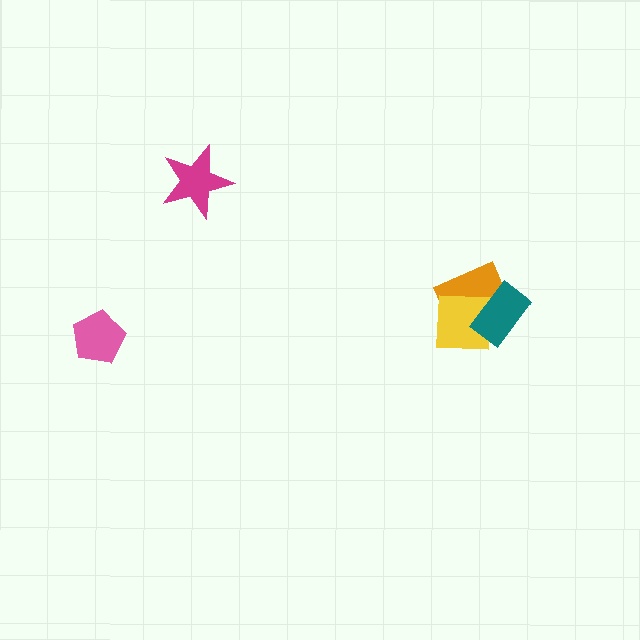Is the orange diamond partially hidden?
Yes, it is partially covered by another shape.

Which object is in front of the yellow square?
The teal rectangle is in front of the yellow square.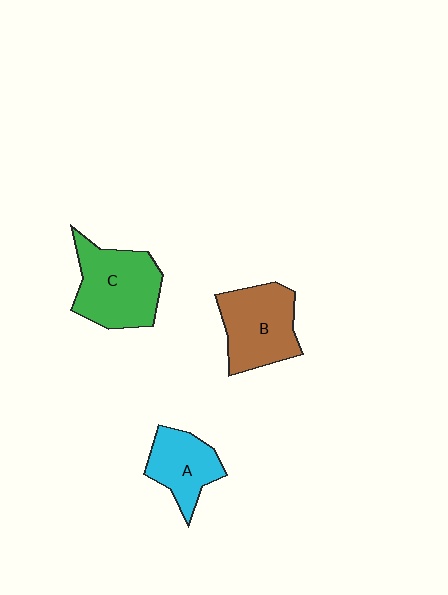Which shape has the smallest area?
Shape A (cyan).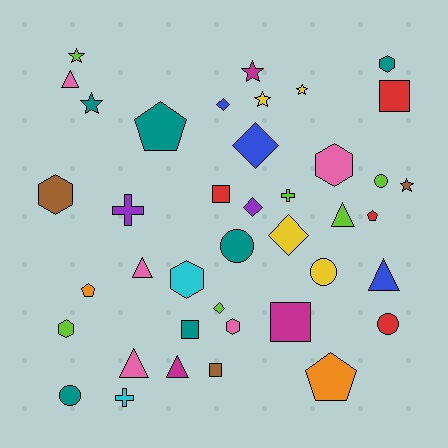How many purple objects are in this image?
There are 2 purple objects.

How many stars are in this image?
There are 6 stars.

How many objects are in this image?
There are 40 objects.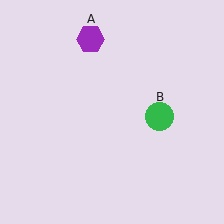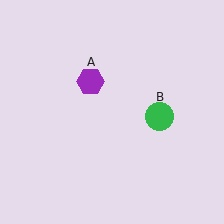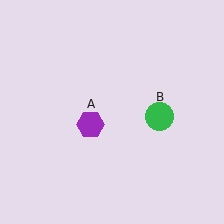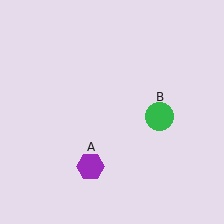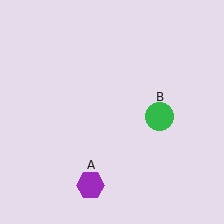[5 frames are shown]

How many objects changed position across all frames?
1 object changed position: purple hexagon (object A).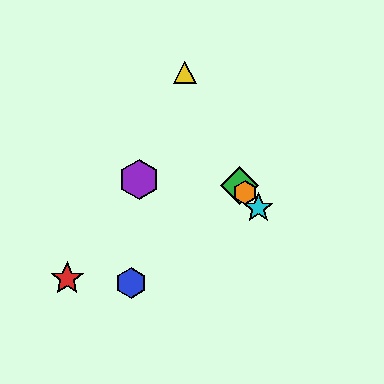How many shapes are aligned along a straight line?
3 shapes (the green diamond, the orange hexagon, the cyan star) are aligned along a straight line.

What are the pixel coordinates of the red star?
The red star is at (67, 279).